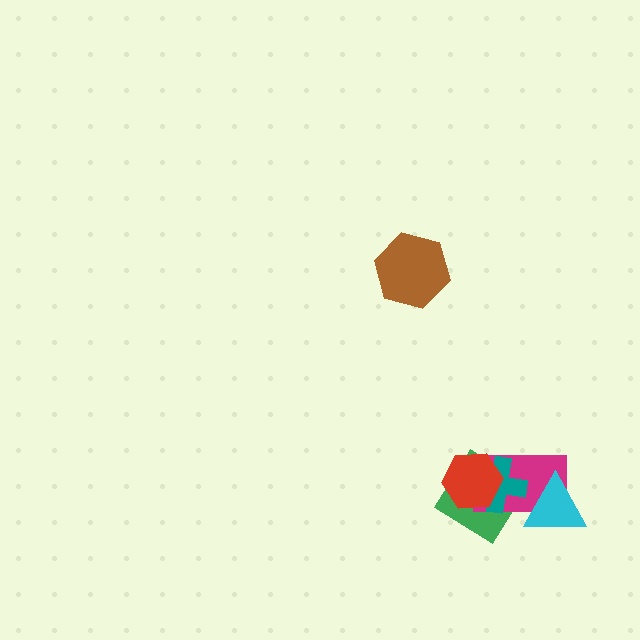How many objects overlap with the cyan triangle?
1 object overlaps with the cyan triangle.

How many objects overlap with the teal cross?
3 objects overlap with the teal cross.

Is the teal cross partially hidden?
Yes, it is partially covered by another shape.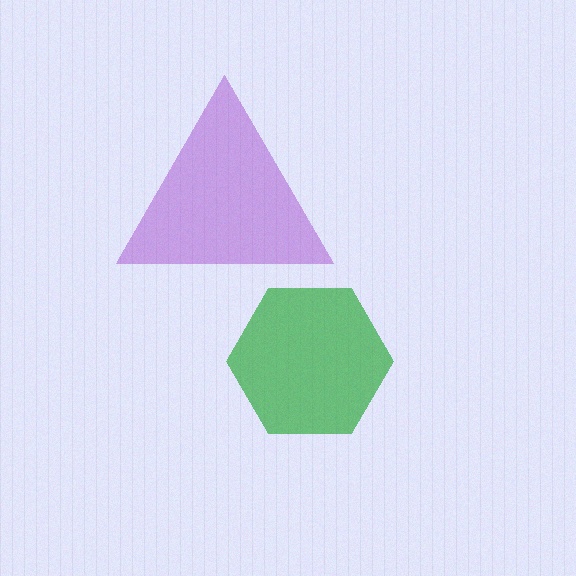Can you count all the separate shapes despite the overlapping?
Yes, there are 2 separate shapes.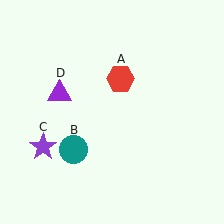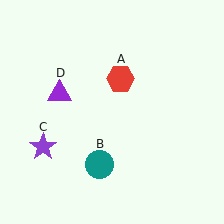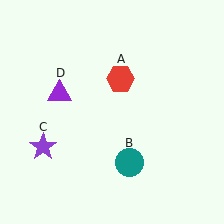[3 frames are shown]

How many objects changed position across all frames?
1 object changed position: teal circle (object B).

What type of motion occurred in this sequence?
The teal circle (object B) rotated counterclockwise around the center of the scene.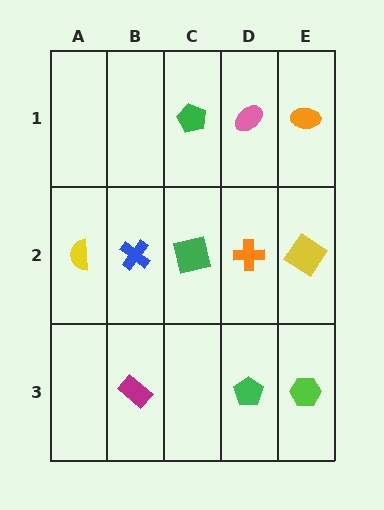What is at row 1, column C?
A green pentagon.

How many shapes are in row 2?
5 shapes.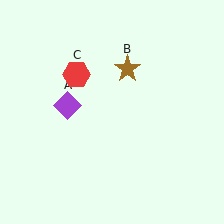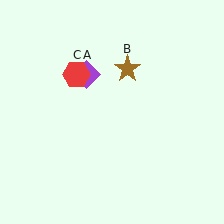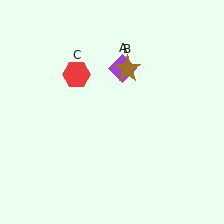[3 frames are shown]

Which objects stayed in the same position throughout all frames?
Brown star (object B) and red hexagon (object C) remained stationary.